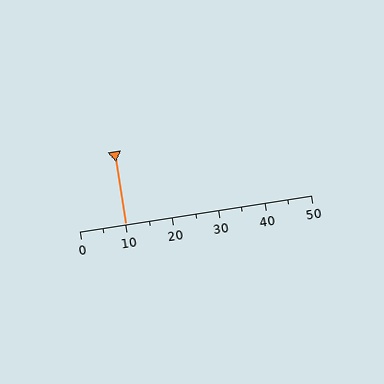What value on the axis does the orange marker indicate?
The marker indicates approximately 10.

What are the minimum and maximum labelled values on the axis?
The axis runs from 0 to 50.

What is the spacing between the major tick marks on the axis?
The major ticks are spaced 10 apart.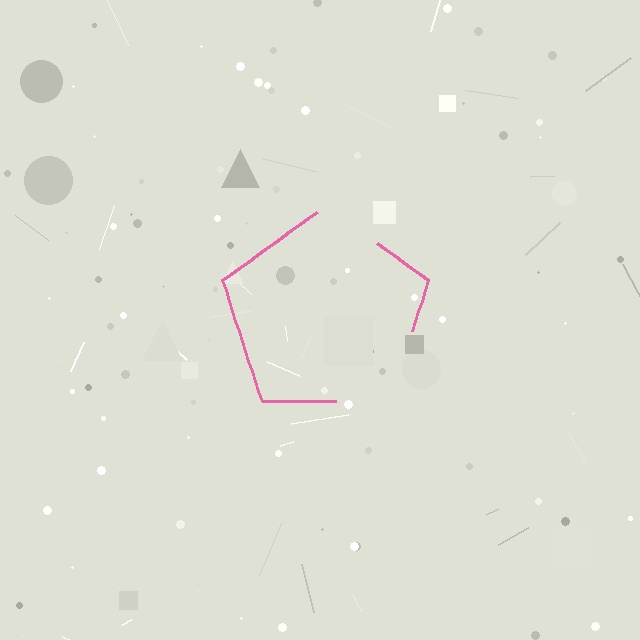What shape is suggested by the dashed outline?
The dashed outline suggests a pentagon.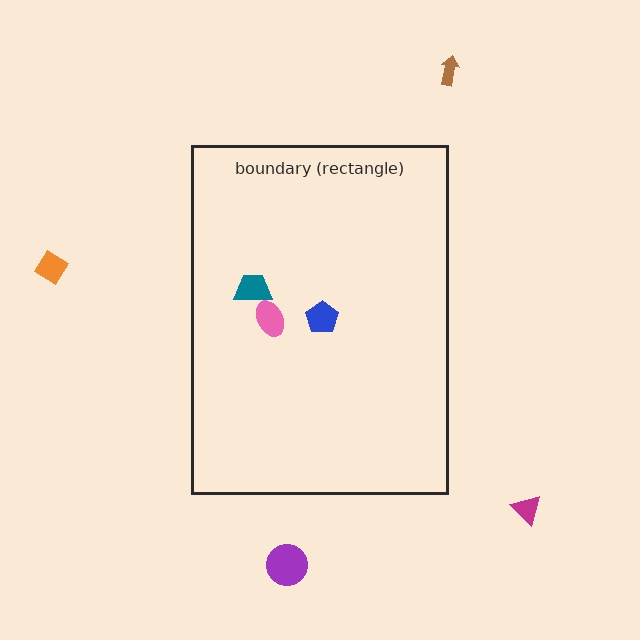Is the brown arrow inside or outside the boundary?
Outside.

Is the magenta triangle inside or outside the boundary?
Outside.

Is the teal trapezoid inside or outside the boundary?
Inside.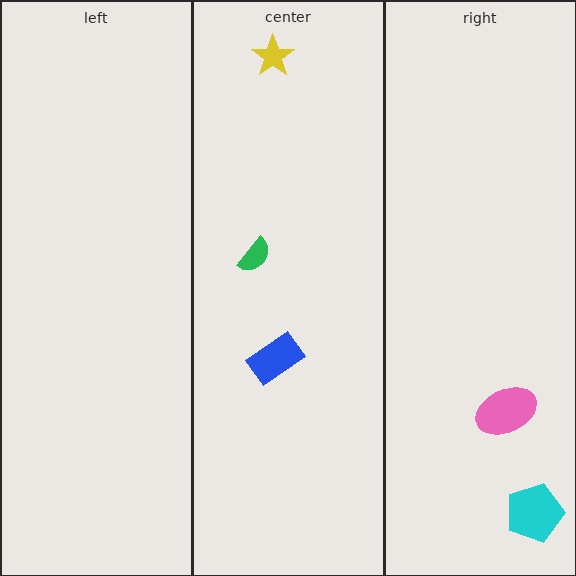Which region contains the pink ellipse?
The right region.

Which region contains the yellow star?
The center region.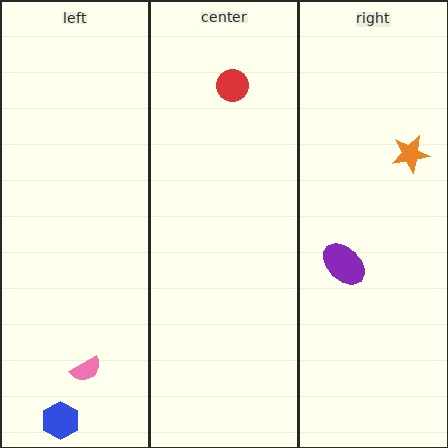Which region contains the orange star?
The right region.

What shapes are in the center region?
The red circle.